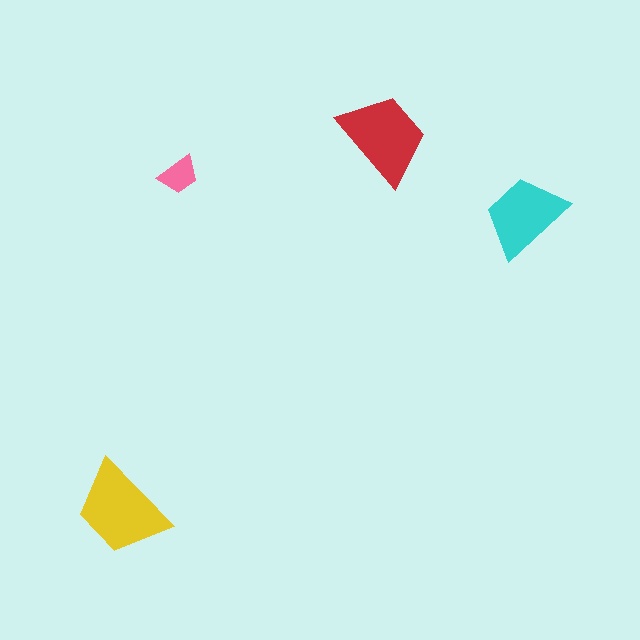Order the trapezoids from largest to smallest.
the yellow one, the red one, the cyan one, the pink one.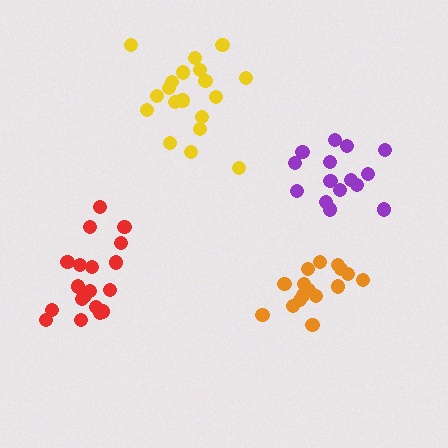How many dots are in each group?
Group 1: 19 dots, Group 2: 16 dots, Group 3: 19 dots, Group 4: 15 dots (69 total).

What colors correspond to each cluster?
The clusters are colored: red, orange, yellow, purple.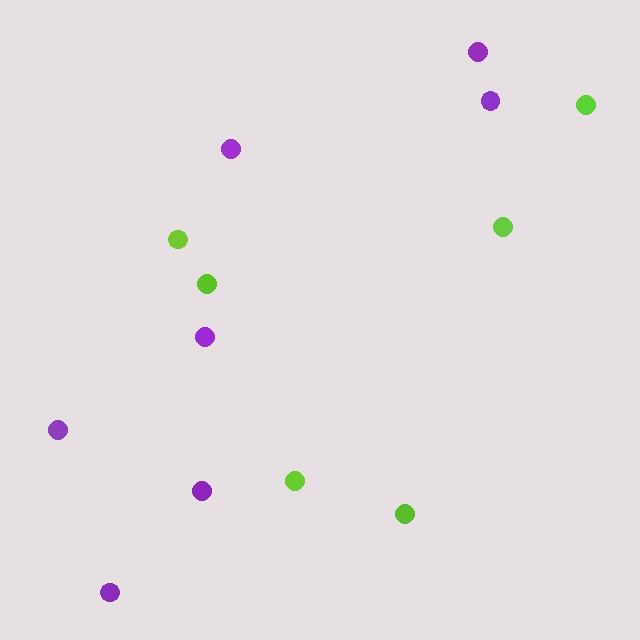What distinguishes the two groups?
There are 2 groups: one group of purple circles (7) and one group of lime circles (6).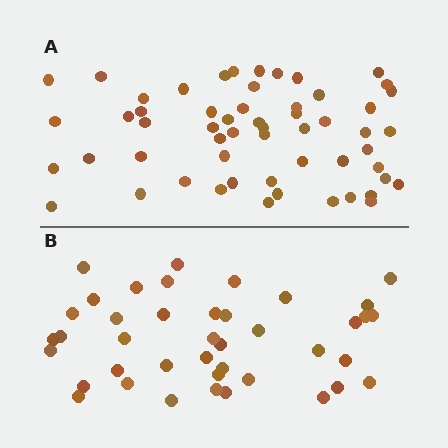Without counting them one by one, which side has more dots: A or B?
Region A (the top region) has more dots.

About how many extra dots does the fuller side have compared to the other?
Region A has approximately 15 more dots than region B.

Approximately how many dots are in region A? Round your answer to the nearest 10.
About 60 dots. (The exact count is 56, which rounds to 60.)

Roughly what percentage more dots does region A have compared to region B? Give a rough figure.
About 35% more.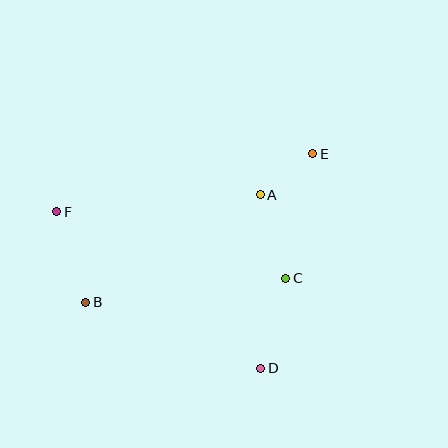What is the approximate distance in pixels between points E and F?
The distance between E and F is approximately 263 pixels.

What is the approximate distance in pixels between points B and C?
The distance between B and C is approximately 201 pixels.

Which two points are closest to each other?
Points A and E are closest to each other.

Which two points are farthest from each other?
Points B and E are farthest from each other.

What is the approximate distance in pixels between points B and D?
The distance between B and D is approximately 187 pixels.